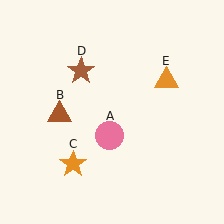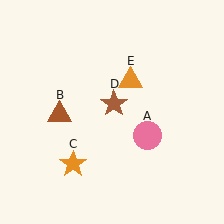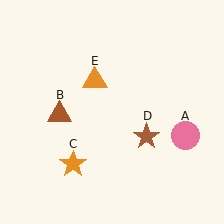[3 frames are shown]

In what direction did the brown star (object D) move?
The brown star (object D) moved down and to the right.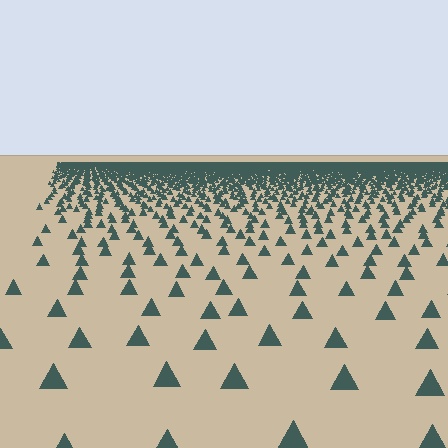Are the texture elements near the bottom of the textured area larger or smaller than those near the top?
Larger. Near the bottom, elements are closer to the viewer and appear at a bigger on-screen size.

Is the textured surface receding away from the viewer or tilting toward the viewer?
The surface is receding away from the viewer. Texture elements get smaller and denser toward the top.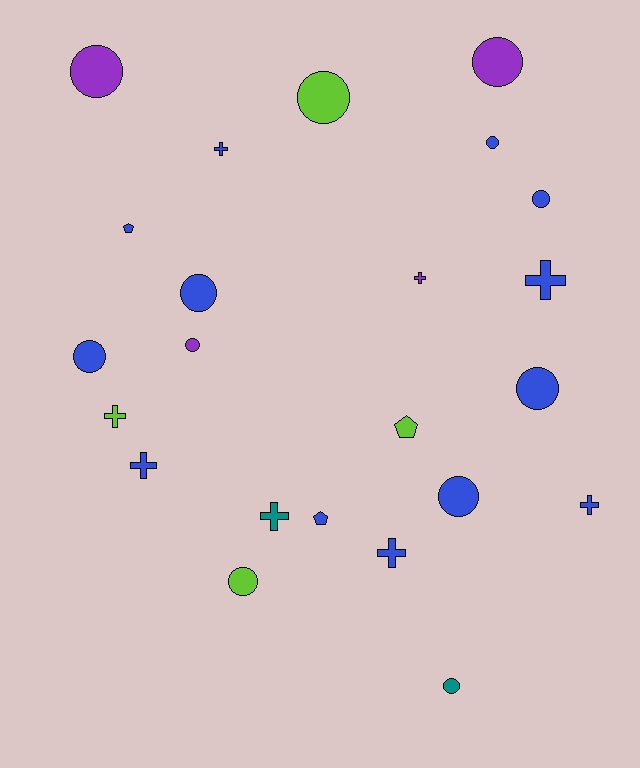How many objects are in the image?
There are 23 objects.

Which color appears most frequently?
Blue, with 13 objects.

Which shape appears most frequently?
Circle, with 12 objects.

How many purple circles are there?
There are 3 purple circles.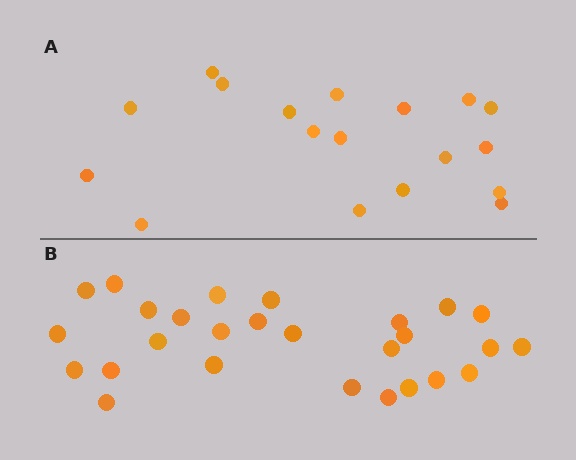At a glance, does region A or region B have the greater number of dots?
Region B (the bottom region) has more dots.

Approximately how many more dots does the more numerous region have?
Region B has roughly 8 or so more dots than region A.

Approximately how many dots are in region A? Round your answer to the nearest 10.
About 20 dots. (The exact count is 18, which rounds to 20.)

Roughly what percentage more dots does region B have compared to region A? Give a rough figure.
About 50% more.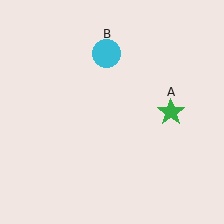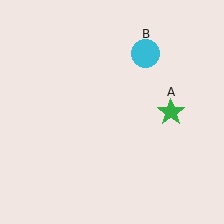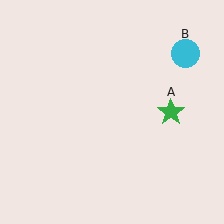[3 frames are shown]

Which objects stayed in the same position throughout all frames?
Green star (object A) remained stationary.